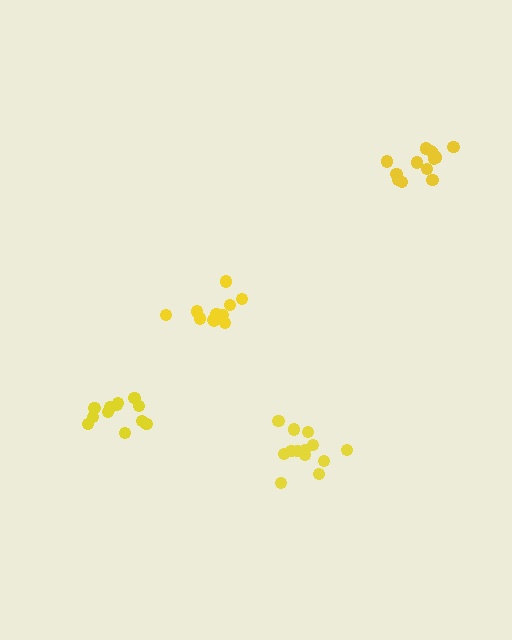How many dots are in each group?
Group 1: 12 dots, Group 2: 13 dots, Group 3: 11 dots, Group 4: 14 dots (50 total).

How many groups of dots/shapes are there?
There are 4 groups.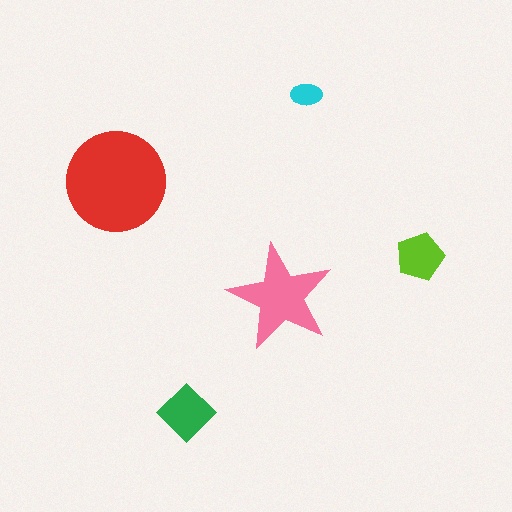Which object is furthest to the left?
The red circle is leftmost.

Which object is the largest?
The red circle.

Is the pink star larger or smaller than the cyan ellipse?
Larger.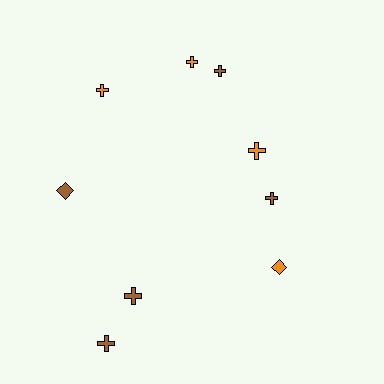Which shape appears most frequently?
Cross, with 7 objects.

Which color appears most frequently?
Brown, with 5 objects.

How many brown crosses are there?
There are 4 brown crosses.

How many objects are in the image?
There are 9 objects.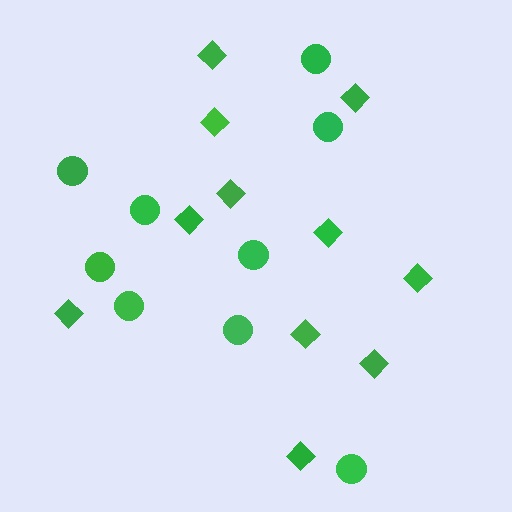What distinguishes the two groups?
There are 2 groups: one group of diamonds (11) and one group of circles (9).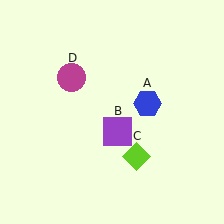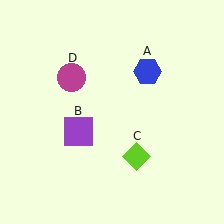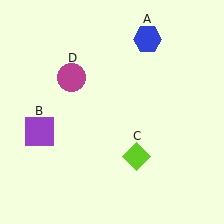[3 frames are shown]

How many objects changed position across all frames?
2 objects changed position: blue hexagon (object A), purple square (object B).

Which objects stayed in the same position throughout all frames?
Lime diamond (object C) and magenta circle (object D) remained stationary.